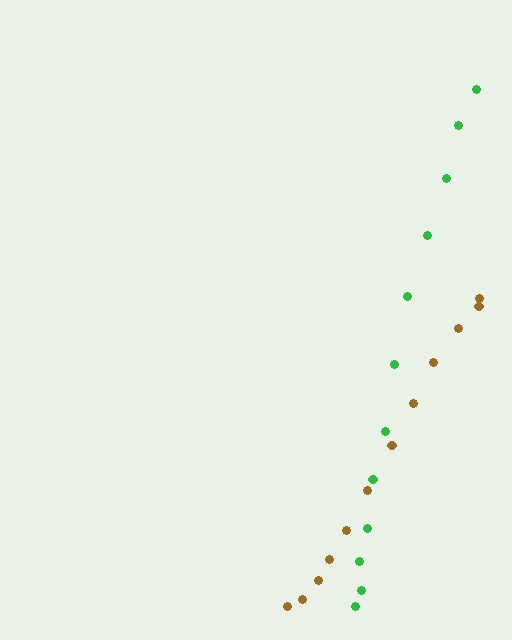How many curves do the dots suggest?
There are 2 distinct paths.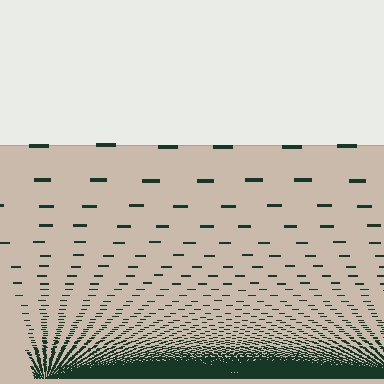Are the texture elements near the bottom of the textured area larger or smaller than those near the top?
Smaller. The gradient is inverted — elements near the bottom are smaller and denser.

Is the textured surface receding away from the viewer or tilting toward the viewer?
The surface appears to tilt toward the viewer. Texture elements get larger and sparser toward the top.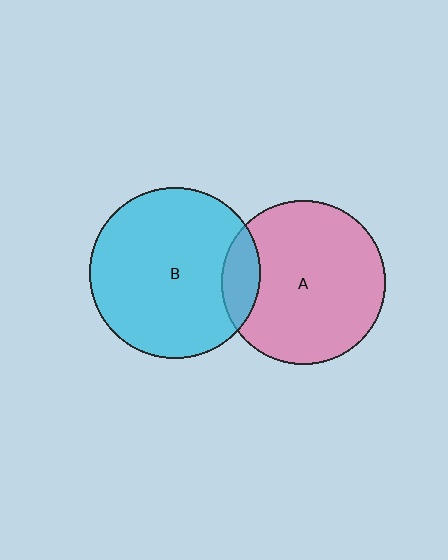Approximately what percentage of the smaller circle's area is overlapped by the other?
Approximately 15%.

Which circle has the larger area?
Circle B (cyan).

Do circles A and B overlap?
Yes.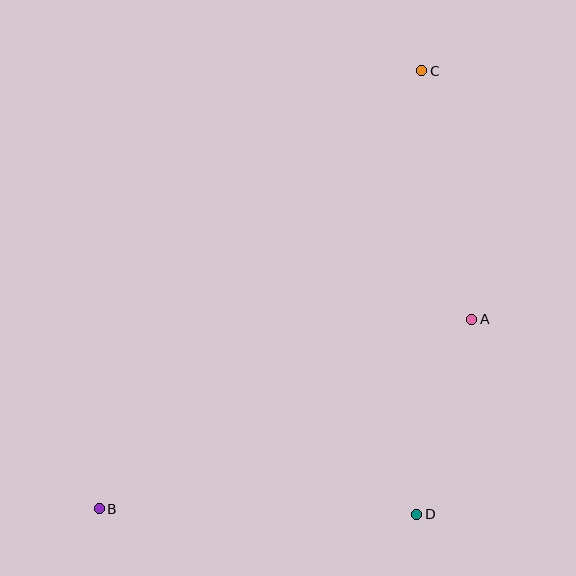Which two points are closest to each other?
Points A and D are closest to each other.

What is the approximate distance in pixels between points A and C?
The distance between A and C is approximately 254 pixels.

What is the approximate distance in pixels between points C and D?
The distance between C and D is approximately 444 pixels.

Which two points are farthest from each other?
Points B and C are farthest from each other.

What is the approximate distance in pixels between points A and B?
The distance between A and B is approximately 418 pixels.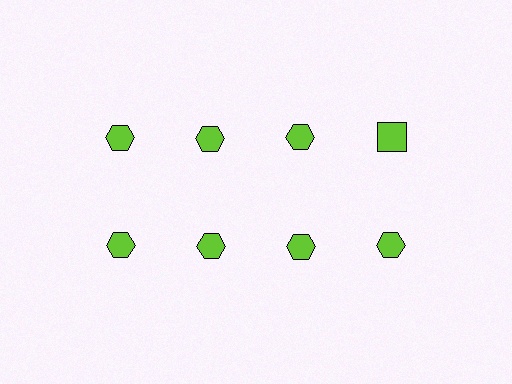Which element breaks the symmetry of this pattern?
The lime square in the top row, second from right column breaks the symmetry. All other shapes are lime hexagons.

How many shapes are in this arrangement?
There are 8 shapes arranged in a grid pattern.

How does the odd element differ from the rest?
It has a different shape: square instead of hexagon.